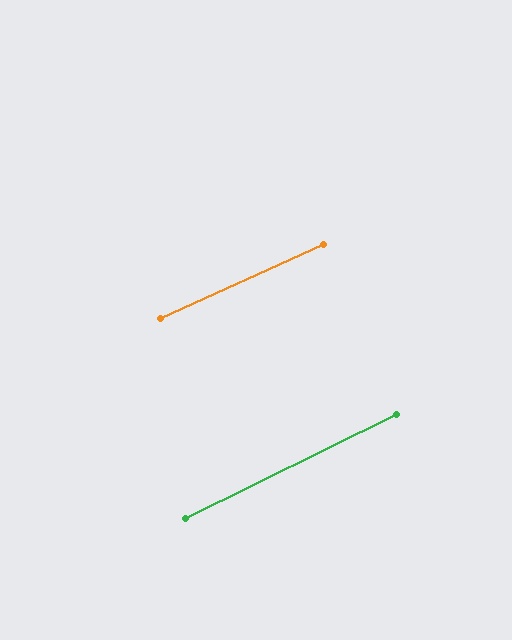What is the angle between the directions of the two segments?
Approximately 2 degrees.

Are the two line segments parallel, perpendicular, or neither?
Parallel — their directions differ by only 1.8°.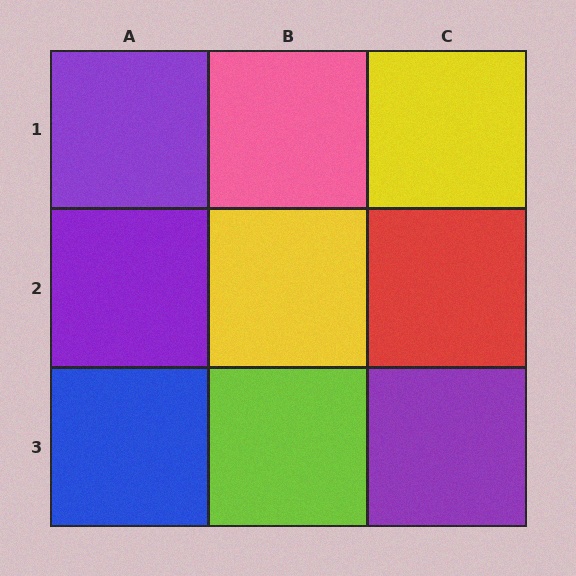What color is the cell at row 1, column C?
Yellow.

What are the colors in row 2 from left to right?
Purple, yellow, red.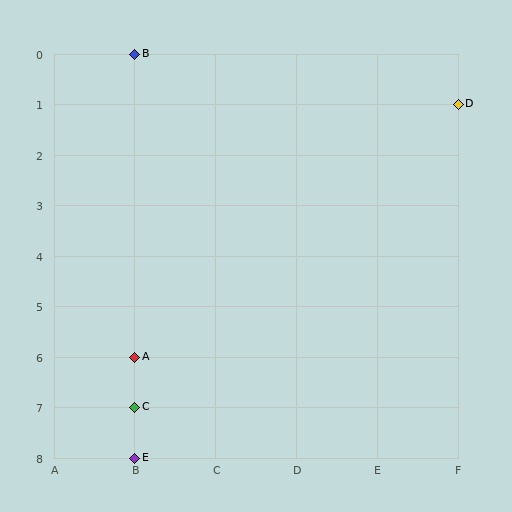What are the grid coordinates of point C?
Point C is at grid coordinates (B, 7).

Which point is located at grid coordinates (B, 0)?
Point B is at (B, 0).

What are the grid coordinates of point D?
Point D is at grid coordinates (F, 1).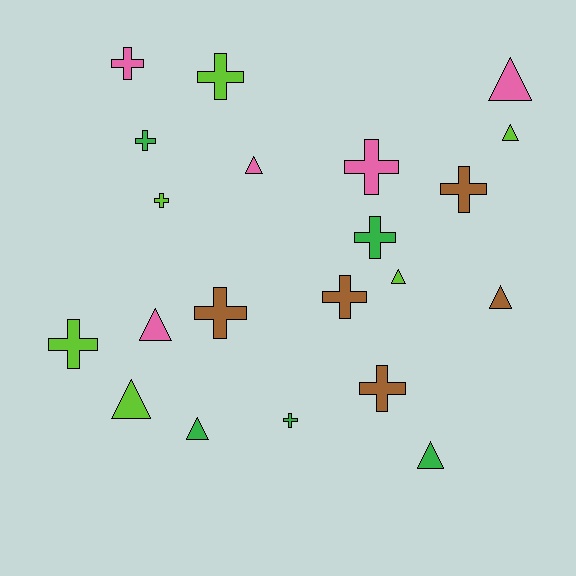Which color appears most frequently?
Lime, with 6 objects.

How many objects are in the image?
There are 21 objects.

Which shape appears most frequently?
Cross, with 12 objects.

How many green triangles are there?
There are 2 green triangles.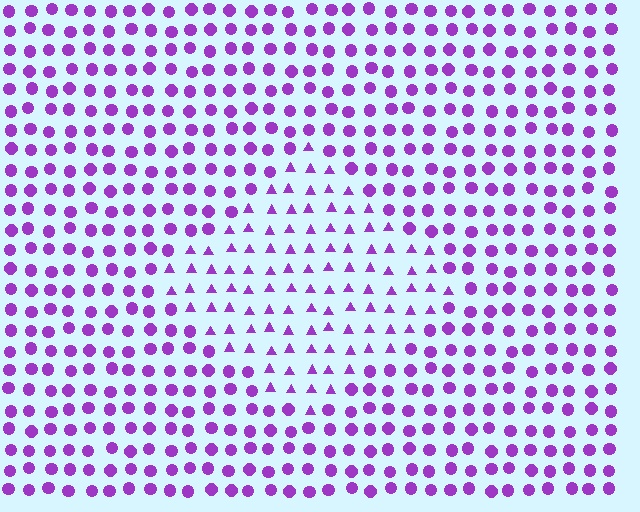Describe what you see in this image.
The image is filled with small purple elements arranged in a uniform grid. A diamond-shaped region contains triangles, while the surrounding area contains circles. The boundary is defined purely by the change in element shape.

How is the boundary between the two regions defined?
The boundary is defined by a change in element shape: triangles inside vs. circles outside. All elements share the same color and spacing.